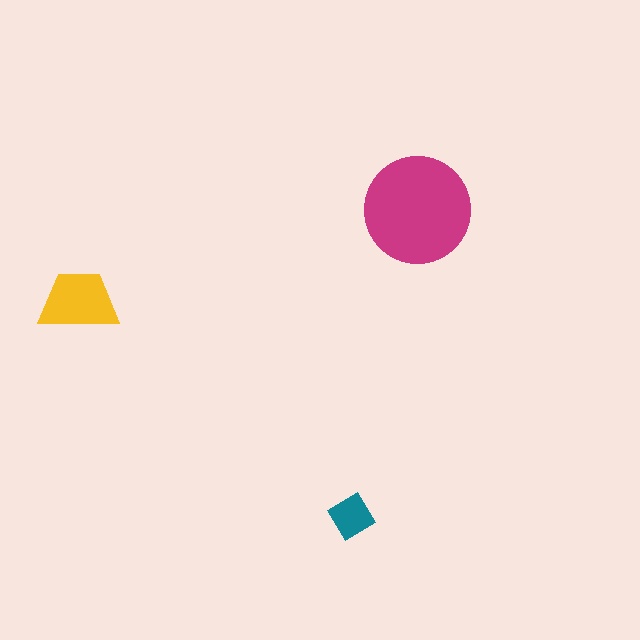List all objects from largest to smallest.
The magenta circle, the yellow trapezoid, the teal diamond.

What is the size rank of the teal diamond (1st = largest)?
3rd.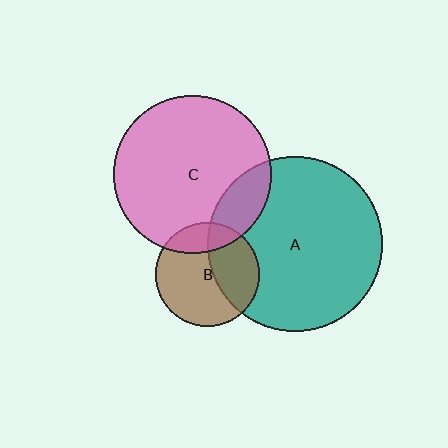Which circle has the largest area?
Circle A (teal).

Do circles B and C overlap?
Yes.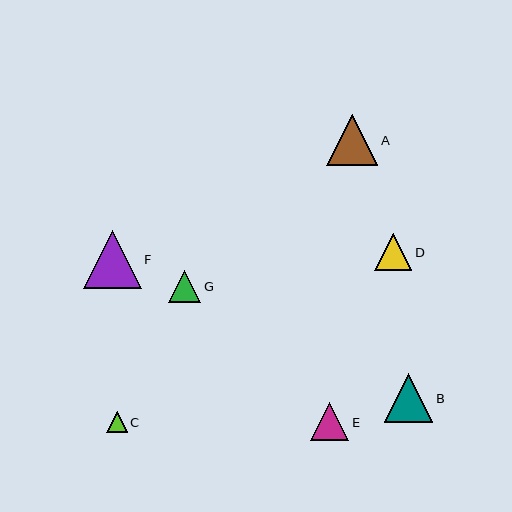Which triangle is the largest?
Triangle F is the largest with a size of approximately 57 pixels.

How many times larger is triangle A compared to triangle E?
Triangle A is approximately 1.3 times the size of triangle E.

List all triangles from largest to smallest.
From largest to smallest: F, A, B, E, D, G, C.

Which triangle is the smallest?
Triangle C is the smallest with a size of approximately 20 pixels.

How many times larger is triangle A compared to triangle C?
Triangle A is approximately 2.5 times the size of triangle C.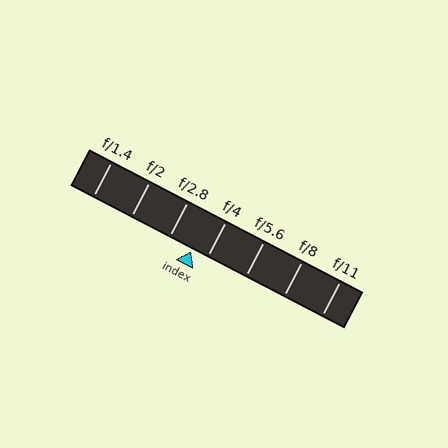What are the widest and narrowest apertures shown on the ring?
The widest aperture shown is f/1.4 and the narrowest is f/11.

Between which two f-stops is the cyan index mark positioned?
The index mark is between f/2.8 and f/4.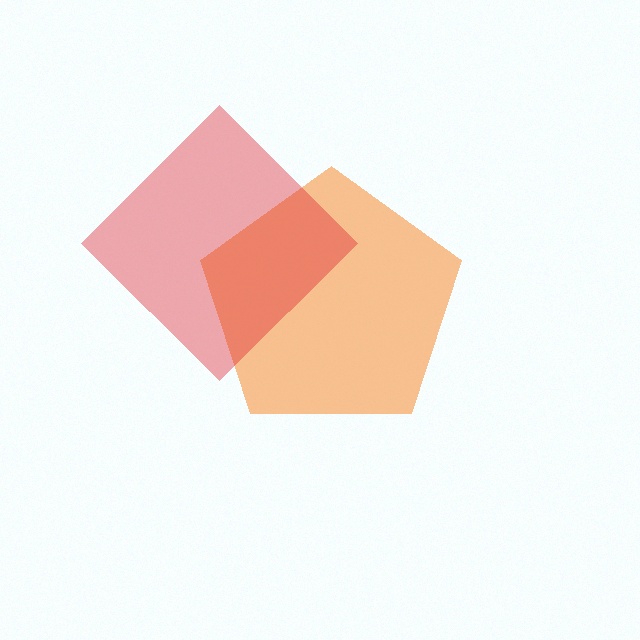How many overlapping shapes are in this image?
There are 2 overlapping shapes in the image.